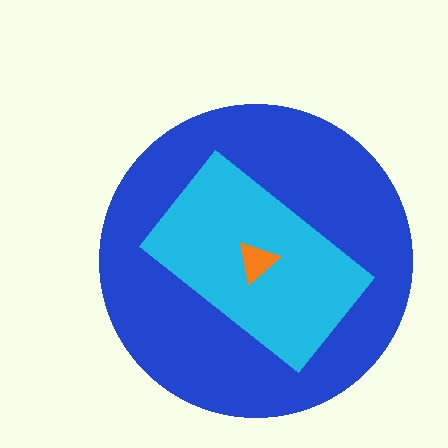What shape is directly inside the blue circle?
The cyan rectangle.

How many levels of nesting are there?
3.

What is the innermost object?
The orange triangle.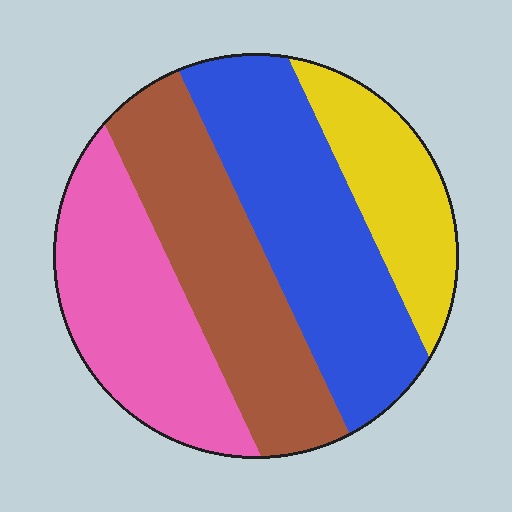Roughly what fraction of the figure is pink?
Pink takes up about one quarter (1/4) of the figure.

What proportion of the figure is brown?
Brown covers 27% of the figure.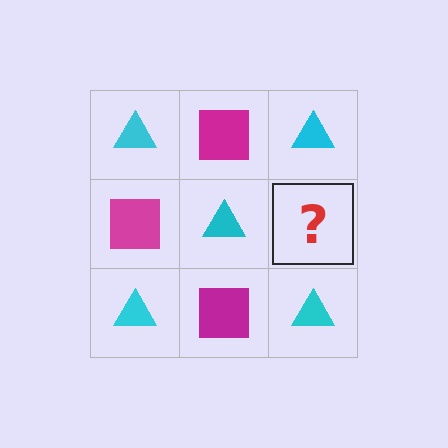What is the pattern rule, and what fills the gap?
The rule is that it alternates cyan triangle and magenta square in a checkerboard pattern. The gap should be filled with a magenta square.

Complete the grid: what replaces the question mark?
The question mark should be replaced with a magenta square.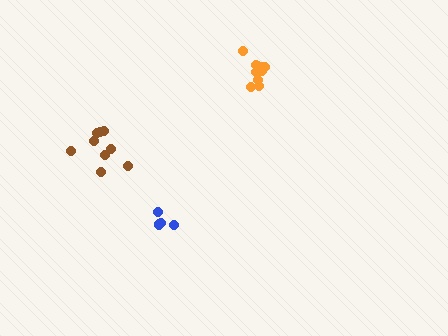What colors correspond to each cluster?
The clusters are colored: brown, orange, blue.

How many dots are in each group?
Group 1: 9 dots, Group 2: 10 dots, Group 3: 5 dots (24 total).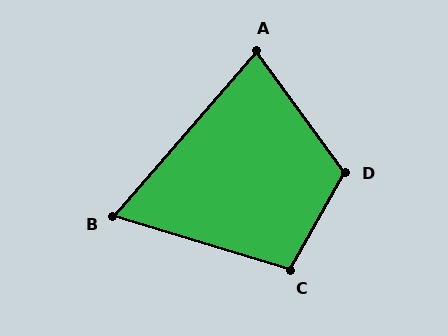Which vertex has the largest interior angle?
D, at approximately 114 degrees.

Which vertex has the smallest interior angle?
B, at approximately 66 degrees.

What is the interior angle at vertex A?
Approximately 77 degrees (acute).